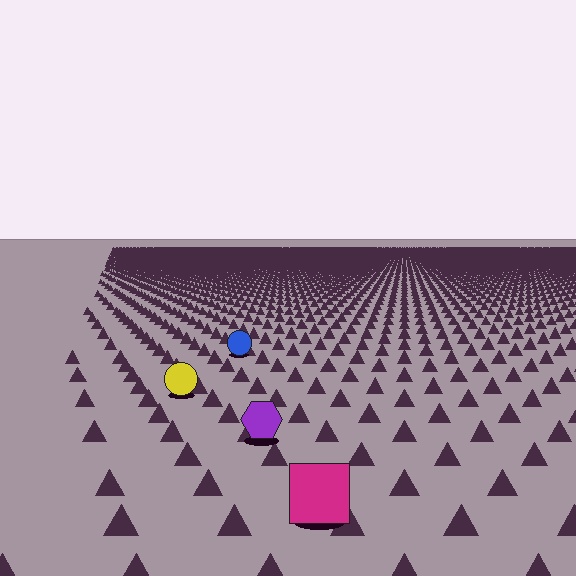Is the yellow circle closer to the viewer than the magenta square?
No. The magenta square is closer — you can tell from the texture gradient: the ground texture is coarser near it.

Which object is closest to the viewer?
The magenta square is closest. The texture marks near it are larger and more spread out.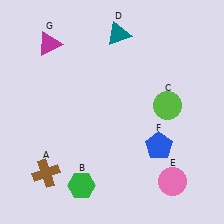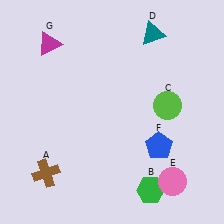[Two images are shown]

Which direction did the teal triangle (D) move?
The teal triangle (D) moved right.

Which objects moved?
The objects that moved are: the green hexagon (B), the teal triangle (D).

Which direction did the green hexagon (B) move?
The green hexagon (B) moved right.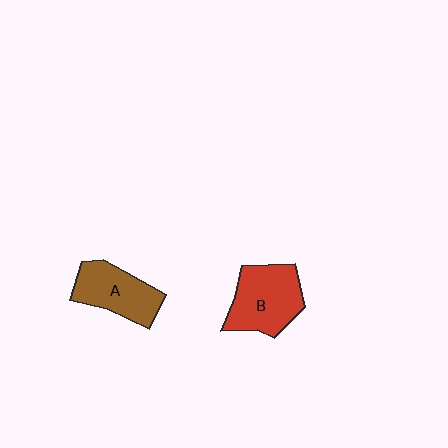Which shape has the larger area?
Shape B (red).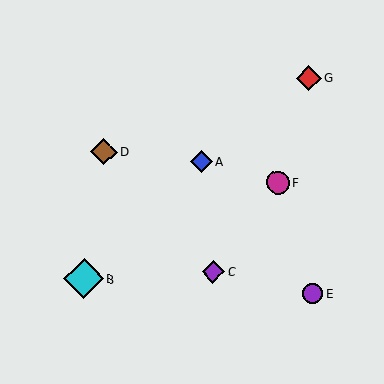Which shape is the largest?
The cyan diamond (labeled B) is the largest.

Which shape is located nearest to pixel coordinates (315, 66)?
The red diamond (labeled G) at (308, 78) is nearest to that location.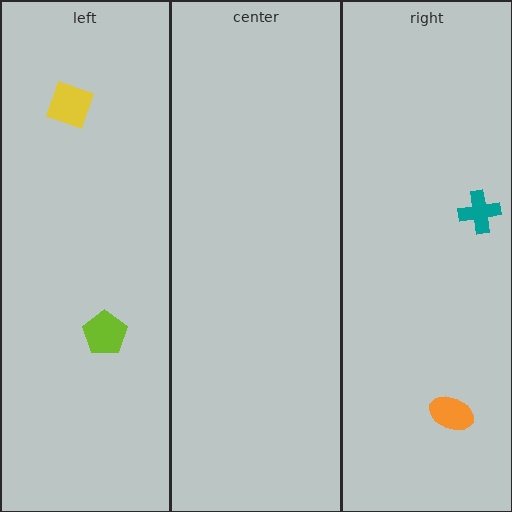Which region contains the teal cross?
The right region.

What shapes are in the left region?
The lime pentagon, the yellow diamond.